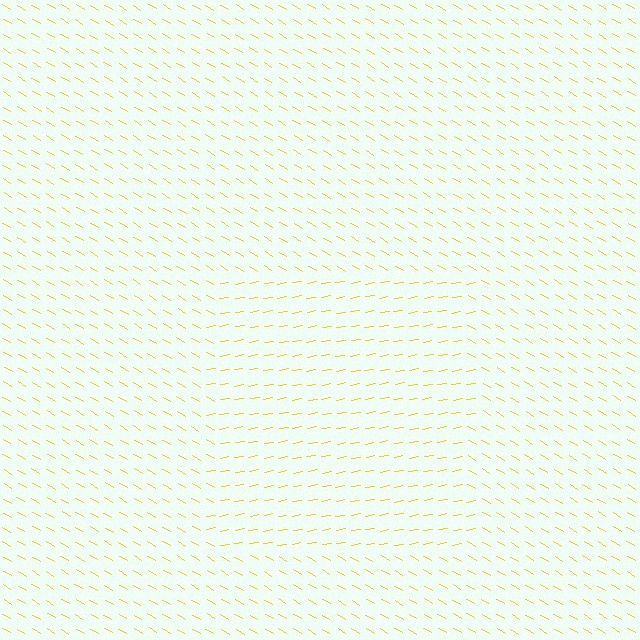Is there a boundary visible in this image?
Yes, there is a texture boundary formed by a change in line orientation.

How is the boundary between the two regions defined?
The boundary is defined purely by a change in line orientation (approximately 40 degrees difference). All lines are the same color and thickness.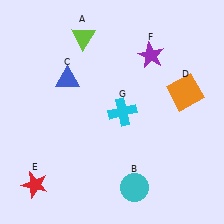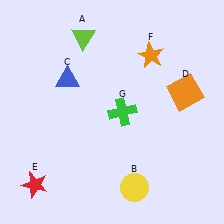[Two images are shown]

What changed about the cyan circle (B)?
In Image 1, B is cyan. In Image 2, it changed to yellow.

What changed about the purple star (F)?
In Image 1, F is purple. In Image 2, it changed to orange.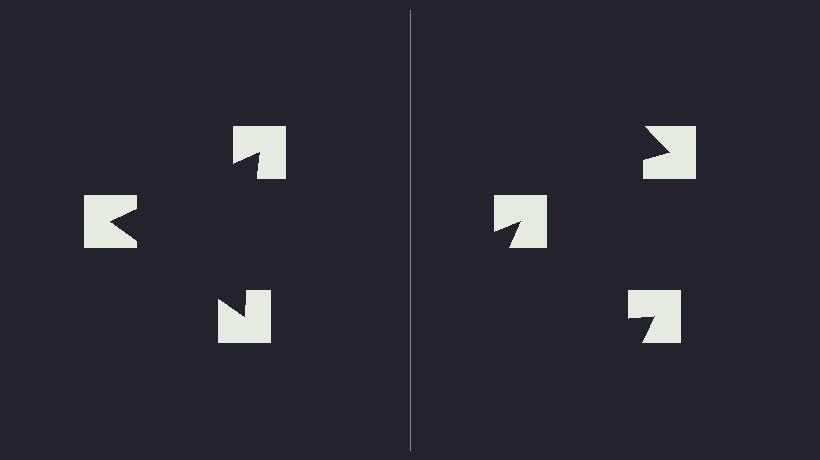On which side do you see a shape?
An illusory triangle appears on the left side. On the right side the wedge cuts are rotated, so no coherent shape forms.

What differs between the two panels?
The notched squares are positioned identically on both sides; only the wedge orientations differ. On the left they align to a triangle; on the right they are misaligned.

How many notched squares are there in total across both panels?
6 — 3 on each side.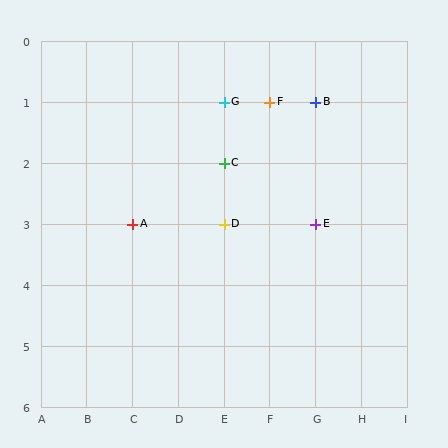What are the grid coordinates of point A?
Point A is at grid coordinates (C, 3).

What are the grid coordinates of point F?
Point F is at grid coordinates (F, 1).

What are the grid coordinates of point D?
Point D is at grid coordinates (E, 3).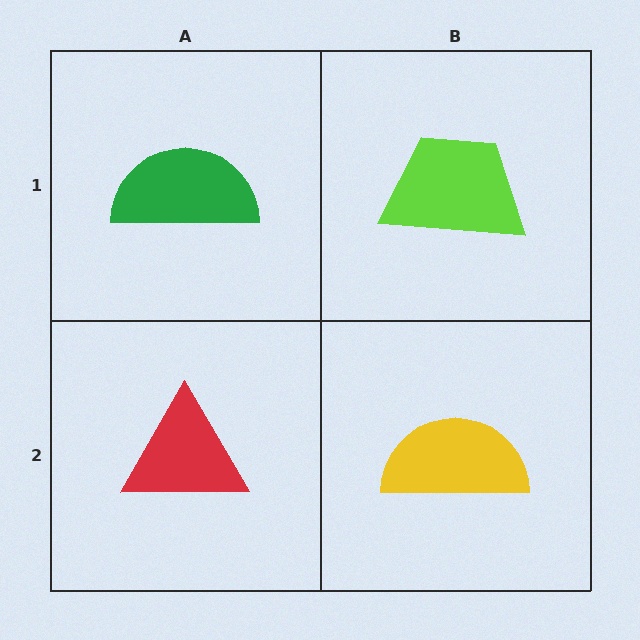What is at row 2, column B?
A yellow semicircle.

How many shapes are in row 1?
2 shapes.